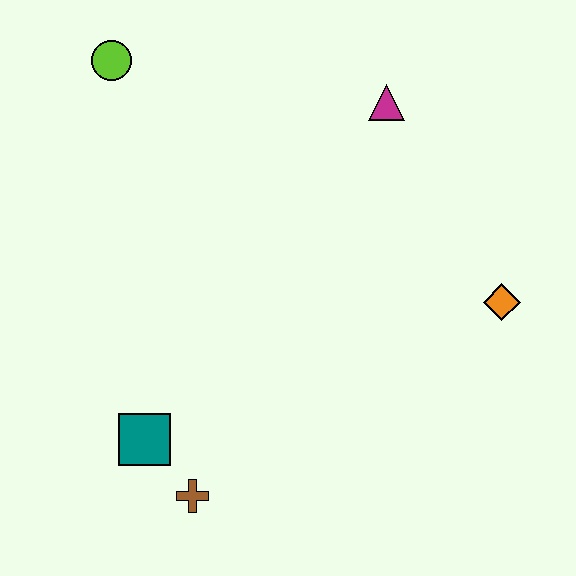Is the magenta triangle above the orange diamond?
Yes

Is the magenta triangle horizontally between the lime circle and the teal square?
No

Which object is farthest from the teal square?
The magenta triangle is farthest from the teal square.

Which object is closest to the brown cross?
The teal square is closest to the brown cross.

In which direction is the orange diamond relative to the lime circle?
The orange diamond is to the right of the lime circle.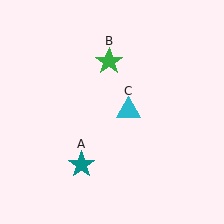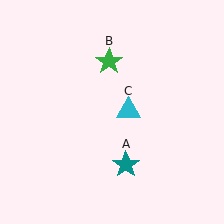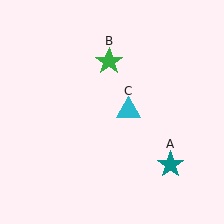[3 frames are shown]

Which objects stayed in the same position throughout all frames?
Green star (object B) and cyan triangle (object C) remained stationary.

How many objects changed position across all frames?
1 object changed position: teal star (object A).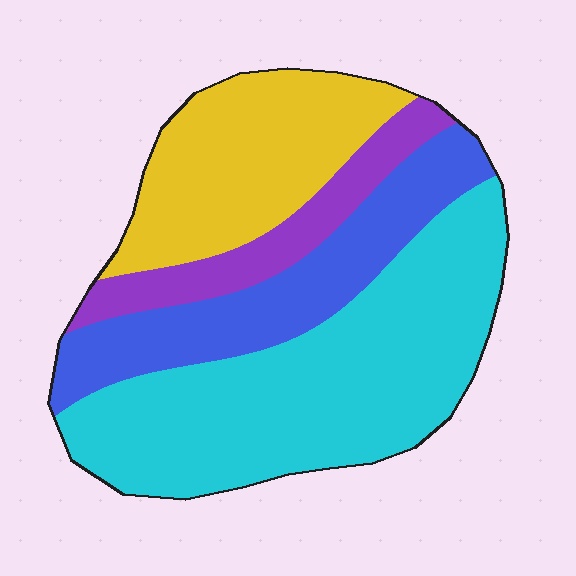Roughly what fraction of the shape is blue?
Blue covers about 20% of the shape.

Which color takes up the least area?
Purple, at roughly 10%.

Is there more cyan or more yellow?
Cyan.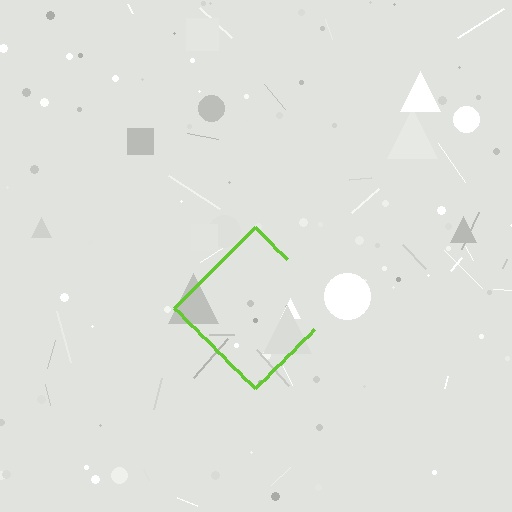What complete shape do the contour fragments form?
The contour fragments form a diamond.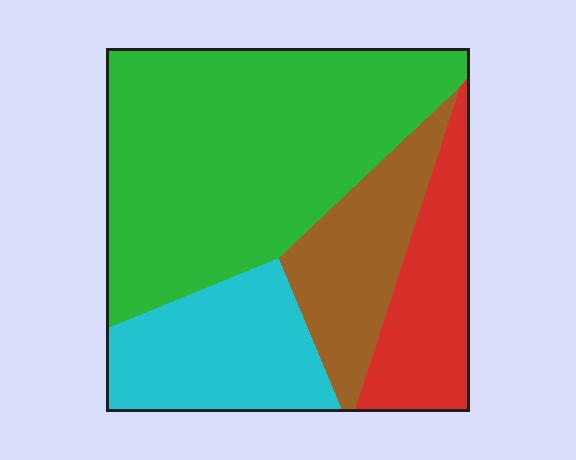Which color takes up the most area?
Green, at roughly 50%.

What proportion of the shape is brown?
Brown takes up about one sixth (1/6) of the shape.